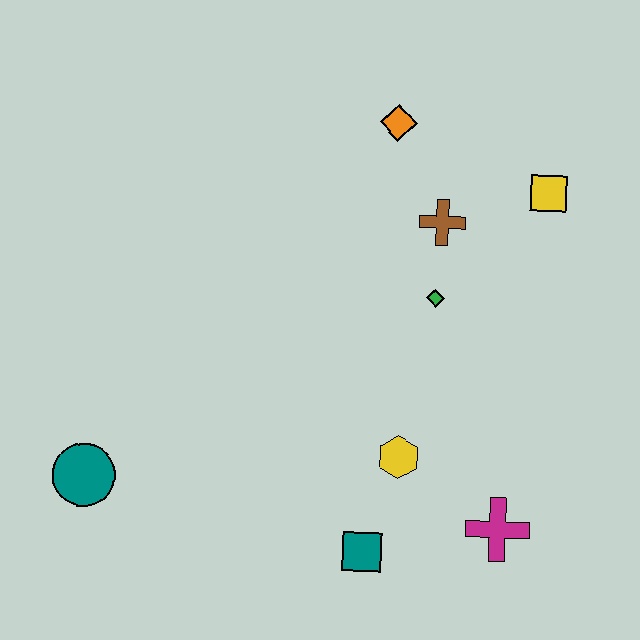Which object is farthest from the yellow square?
The teal circle is farthest from the yellow square.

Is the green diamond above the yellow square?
No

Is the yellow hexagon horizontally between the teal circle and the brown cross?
Yes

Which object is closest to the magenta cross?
The yellow hexagon is closest to the magenta cross.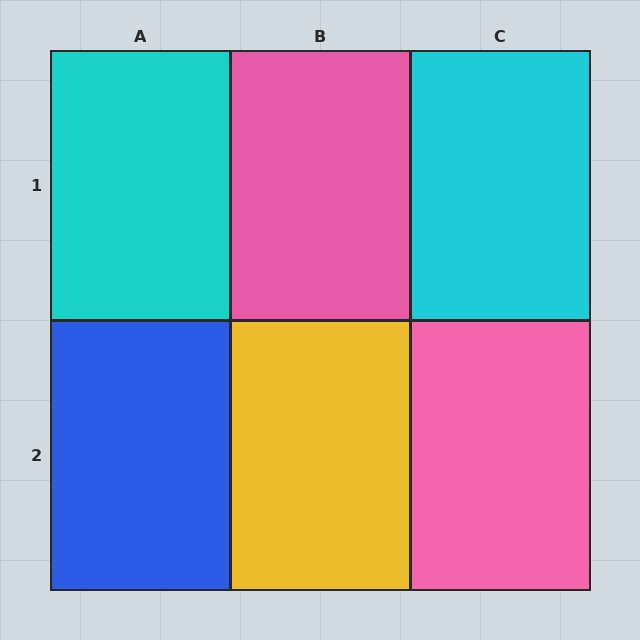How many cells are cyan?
2 cells are cyan.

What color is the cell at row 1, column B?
Pink.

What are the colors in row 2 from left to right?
Blue, yellow, pink.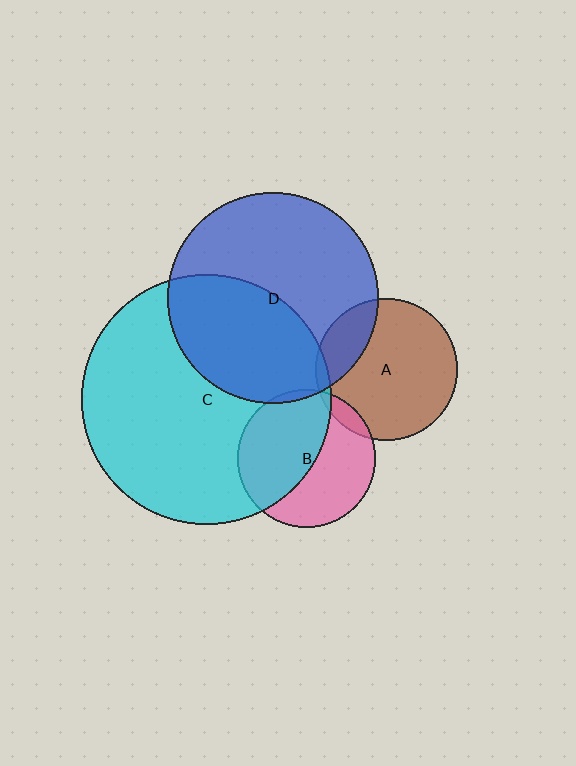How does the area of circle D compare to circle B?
Approximately 2.3 times.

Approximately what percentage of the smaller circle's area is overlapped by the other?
Approximately 5%.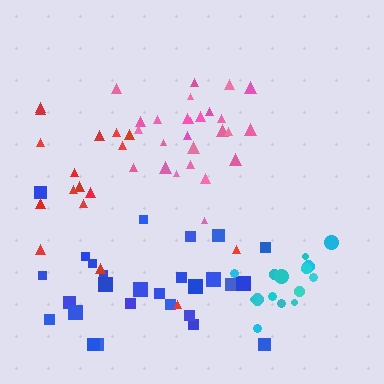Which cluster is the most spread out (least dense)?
Red.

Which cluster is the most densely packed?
Cyan.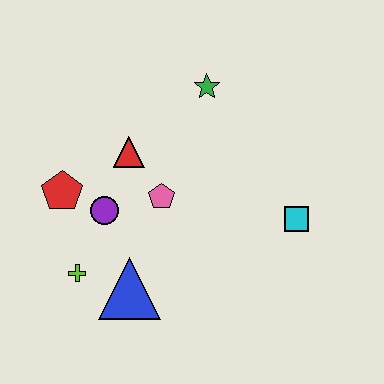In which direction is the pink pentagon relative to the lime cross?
The pink pentagon is to the right of the lime cross.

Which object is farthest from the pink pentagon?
The cyan square is farthest from the pink pentagon.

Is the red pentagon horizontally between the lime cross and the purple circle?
No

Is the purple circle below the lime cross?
No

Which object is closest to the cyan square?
The pink pentagon is closest to the cyan square.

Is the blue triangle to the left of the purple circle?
No